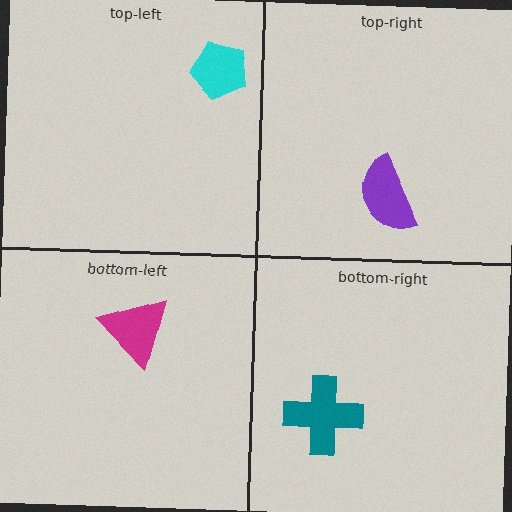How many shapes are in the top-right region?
1.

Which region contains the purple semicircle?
The top-right region.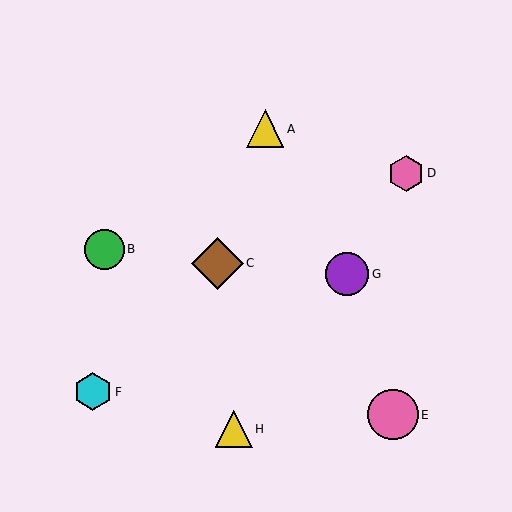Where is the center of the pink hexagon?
The center of the pink hexagon is at (406, 173).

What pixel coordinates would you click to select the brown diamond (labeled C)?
Click at (217, 263) to select the brown diamond C.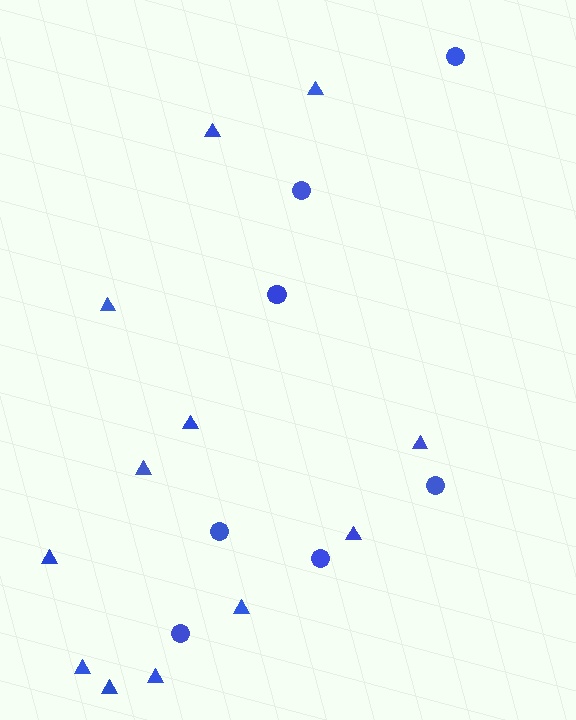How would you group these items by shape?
There are 2 groups: one group of circles (7) and one group of triangles (12).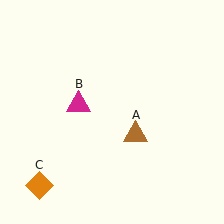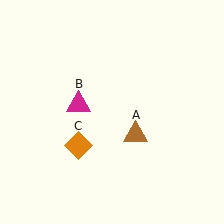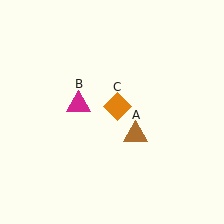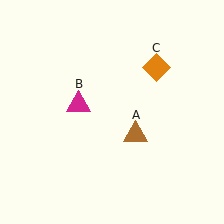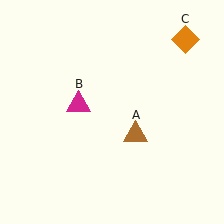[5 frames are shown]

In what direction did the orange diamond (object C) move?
The orange diamond (object C) moved up and to the right.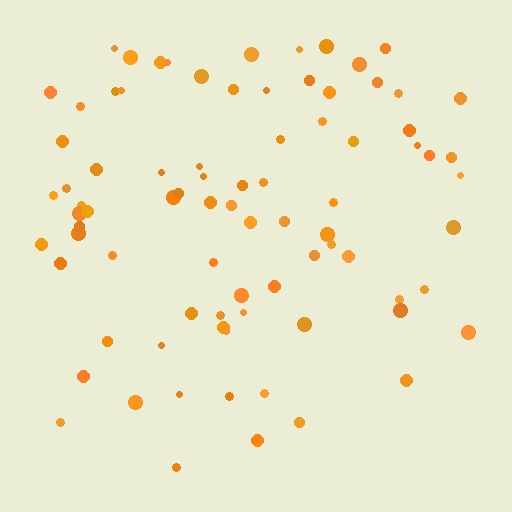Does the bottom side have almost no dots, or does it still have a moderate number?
Still a moderate number, just noticeably fewer than the top.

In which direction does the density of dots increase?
From bottom to top, with the top side densest.